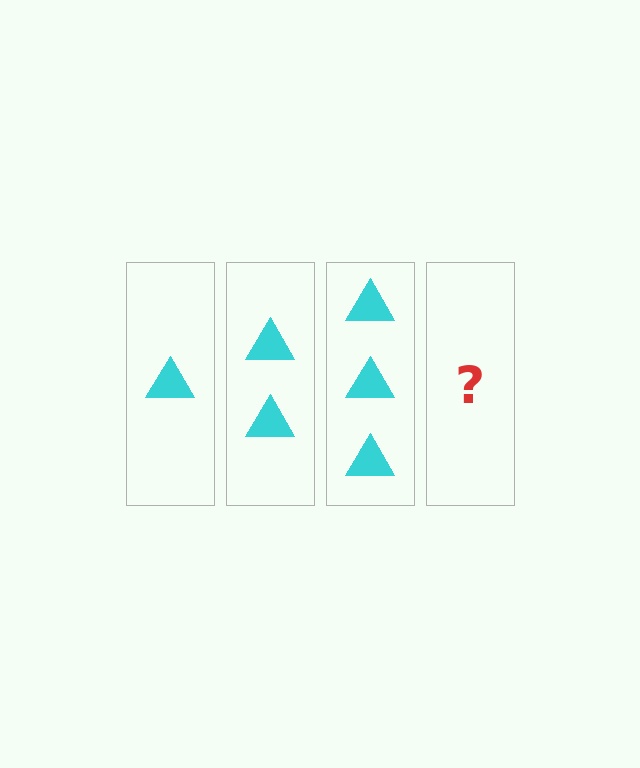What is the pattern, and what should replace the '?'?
The pattern is that each step adds one more triangle. The '?' should be 4 triangles.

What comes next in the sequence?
The next element should be 4 triangles.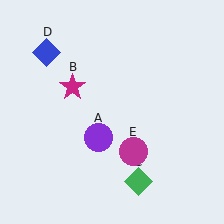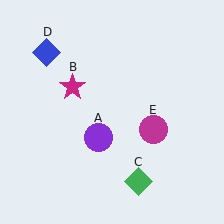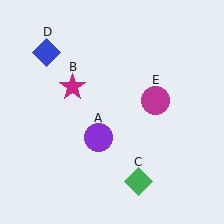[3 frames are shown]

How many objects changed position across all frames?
1 object changed position: magenta circle (object E).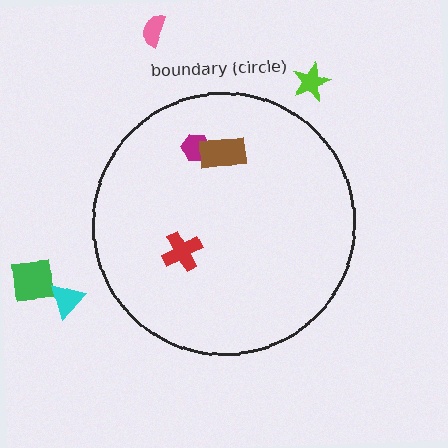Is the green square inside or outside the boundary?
Outside.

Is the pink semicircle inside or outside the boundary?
Outside.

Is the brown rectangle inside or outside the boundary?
Inside.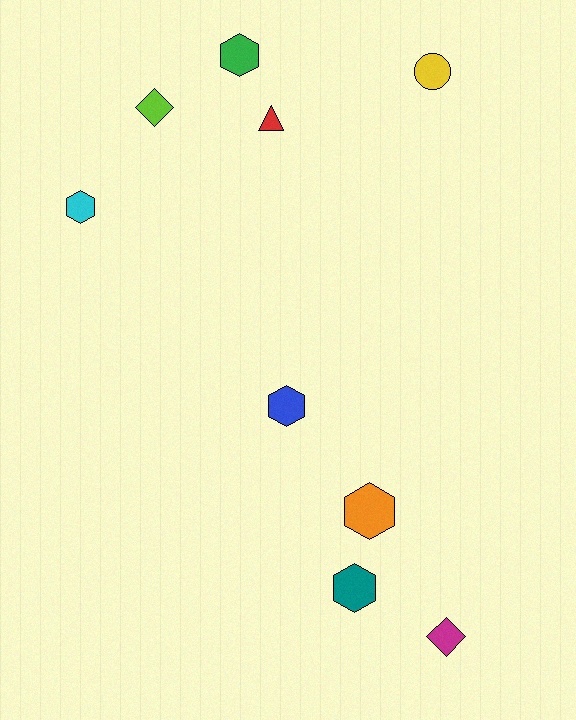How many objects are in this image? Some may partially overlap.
There are 9 objects.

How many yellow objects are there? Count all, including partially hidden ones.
There is 1 yellow object.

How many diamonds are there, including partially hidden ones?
There are 2 diamonds.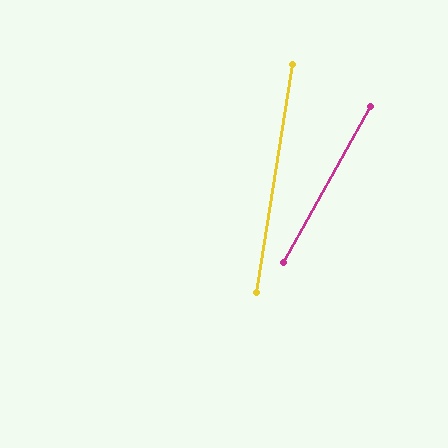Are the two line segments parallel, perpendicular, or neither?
Neither parallel nor perpendicular — they differ by about 20°.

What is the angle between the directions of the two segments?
Approximately 20 degrees.